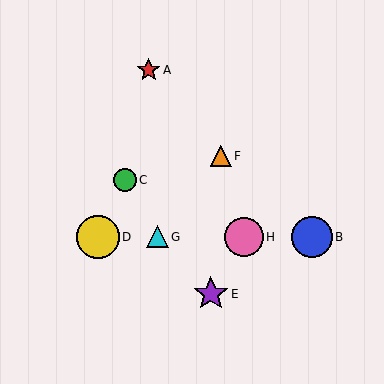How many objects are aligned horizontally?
4 objects (B, D, G, H) are aligned horizontally.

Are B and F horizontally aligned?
No, B is at y≈237 and F is at y≈156.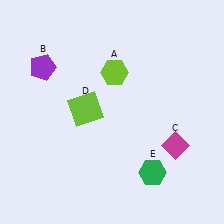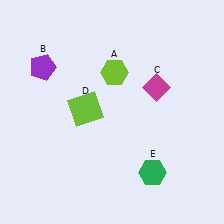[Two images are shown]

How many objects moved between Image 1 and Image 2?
1 object moved between the two images.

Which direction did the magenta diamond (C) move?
The magenta diamond (C) moved up.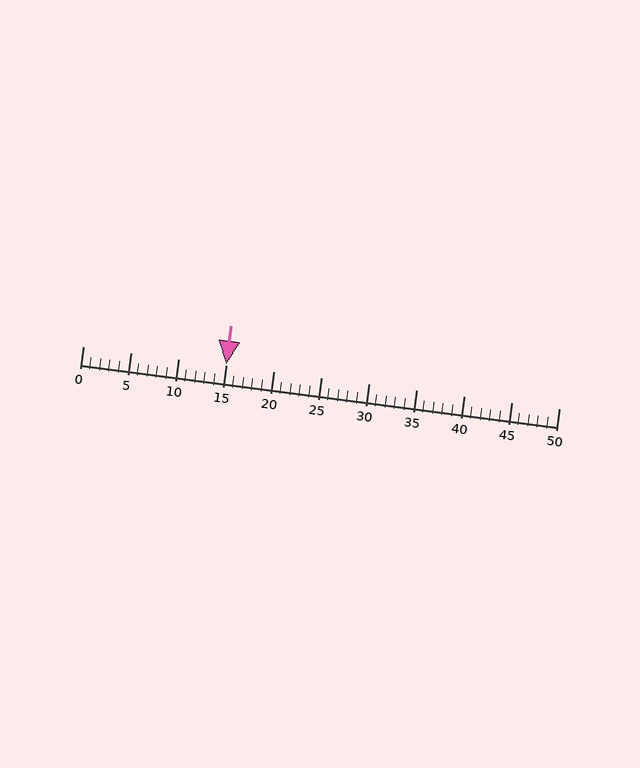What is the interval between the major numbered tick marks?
The major tick marks are spaced 5 units apart.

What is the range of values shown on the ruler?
The ruler shows values from 0 to 50.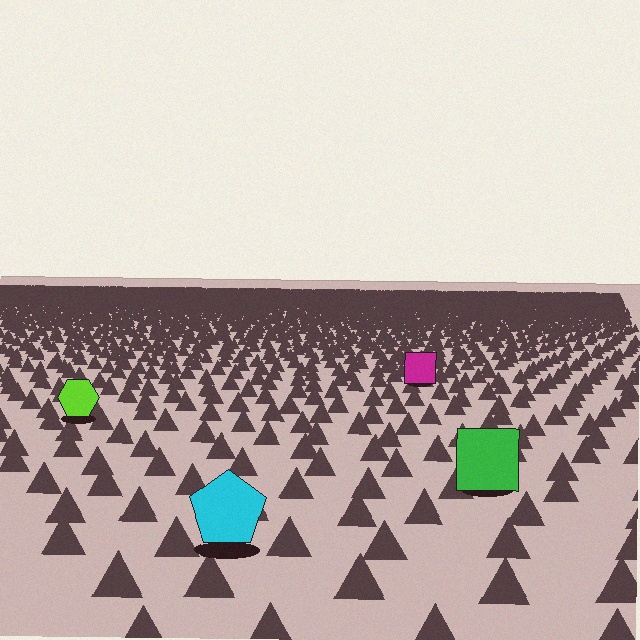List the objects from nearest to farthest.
From nearest to farthest: the cyan pentagon, the green square, the lime hexagon, the magenta square.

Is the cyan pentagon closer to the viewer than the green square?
Yes. The cyan pentagon is closer — you can tell from the texture gradient: the ground texture is coarser near it.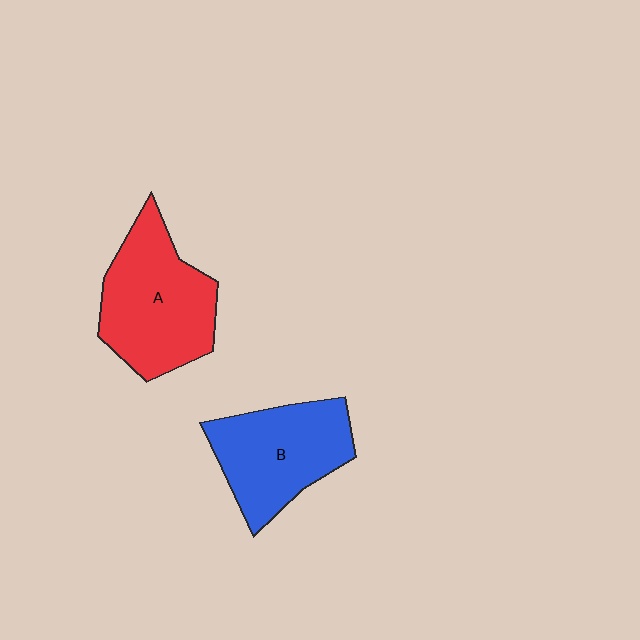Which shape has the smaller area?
Shape B (blue).